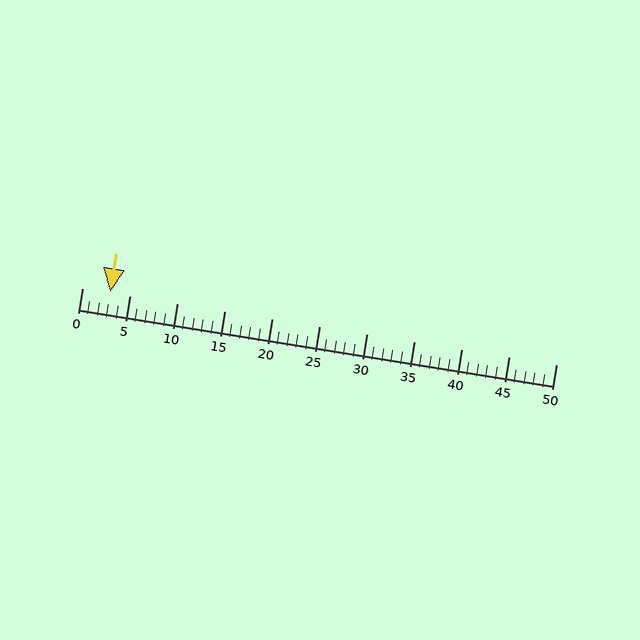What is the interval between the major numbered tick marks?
The major tick marks are spaced 5 units apart.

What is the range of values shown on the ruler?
The ruler shows values from 0 to 50.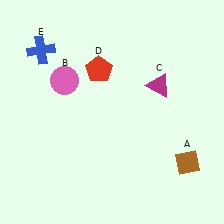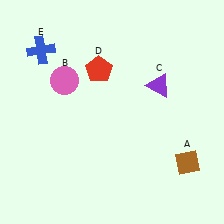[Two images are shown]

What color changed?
The triangle (C) changed from magenta in Image 1 to purple in Image 2.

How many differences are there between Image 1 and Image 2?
There is 1 difference between the two images.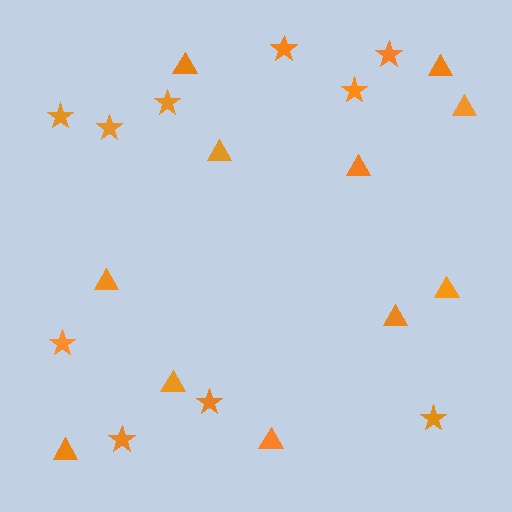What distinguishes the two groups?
There are 2 groups: one group of triangles (11) and one group of stars (10).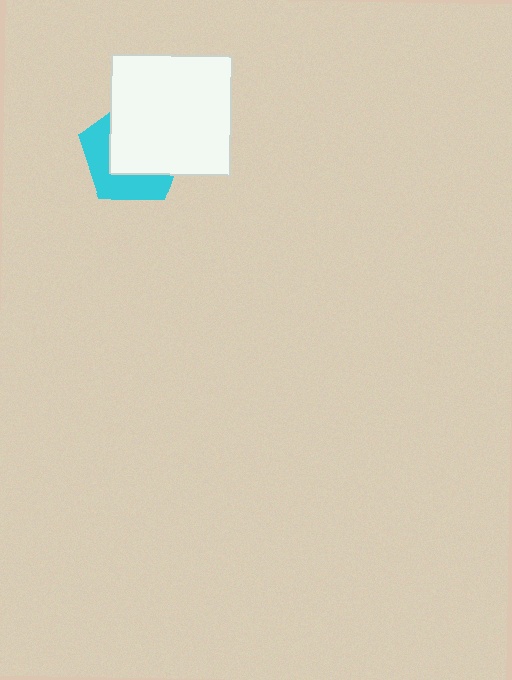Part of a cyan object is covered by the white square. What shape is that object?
It is a pentagon.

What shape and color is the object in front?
The object in front is a white square.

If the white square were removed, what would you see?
You would see the complete cyan pentagon.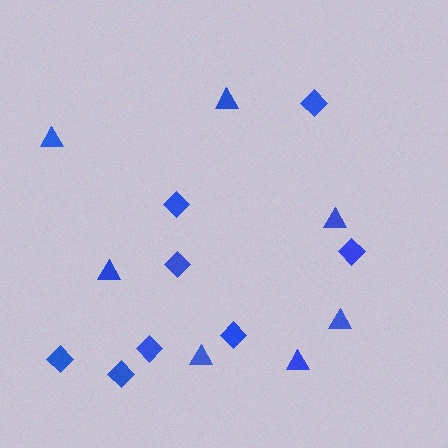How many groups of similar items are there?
There are 2 groups: one group of diamonds (8) and one group of triangles (7).